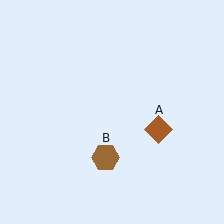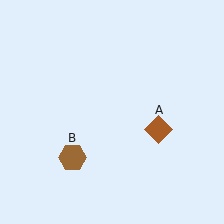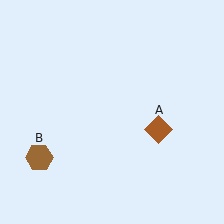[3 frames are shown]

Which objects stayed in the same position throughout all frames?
Brown diamond (object A) remained stationary.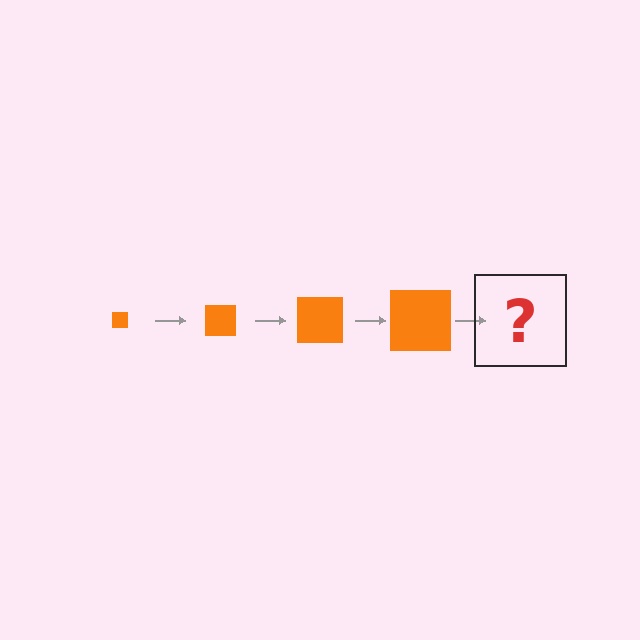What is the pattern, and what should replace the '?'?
The pattern is that the square gets progressively larger each step. The '?' should be an orange square, larger than the previous one.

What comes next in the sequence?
The next element should be an orange square, larger than the previous one.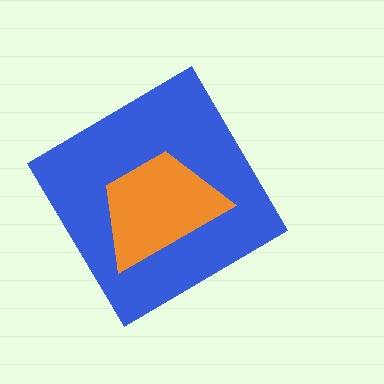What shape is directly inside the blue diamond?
The orange trapezoid.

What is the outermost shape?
The blue diamond.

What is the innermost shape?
The orange trapezoid.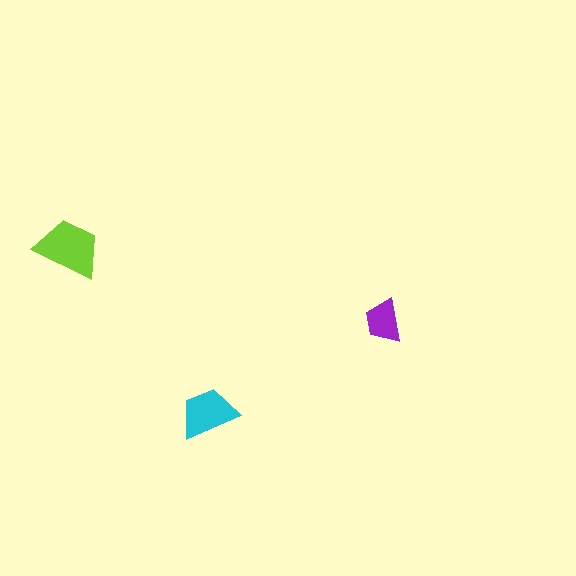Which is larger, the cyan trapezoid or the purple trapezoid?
The cyan one.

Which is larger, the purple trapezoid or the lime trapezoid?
The lime one.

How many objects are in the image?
There are 3 objects in the image.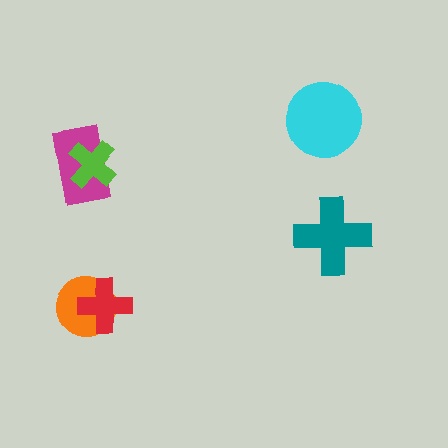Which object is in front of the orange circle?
The red cross is in front of the orange circle.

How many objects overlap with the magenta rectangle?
1 object overlaps with the magenta rectangle.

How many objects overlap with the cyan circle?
0 objects overlap with the cyan circle.